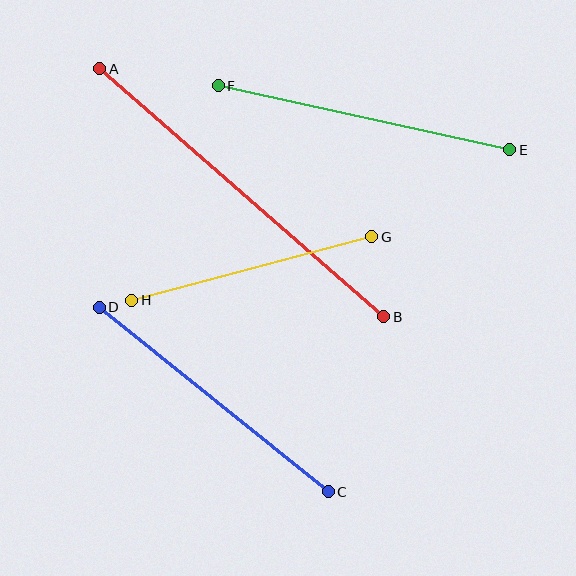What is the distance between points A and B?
The distance is approximately 377 pixels.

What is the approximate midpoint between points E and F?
The midpoint is at approximately (364, 118) pixels.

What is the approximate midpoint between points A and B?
The midpoint is at approximately (242, 193) pixels.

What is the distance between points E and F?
The distance is approximately 298 pixels.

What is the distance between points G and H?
The distance is approximately 249 pixels.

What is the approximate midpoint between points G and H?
The midpoint is at approximately (252, 268) pixels.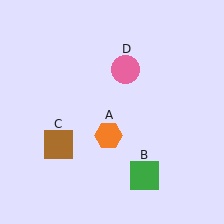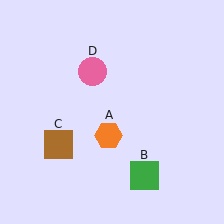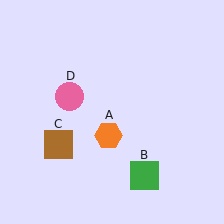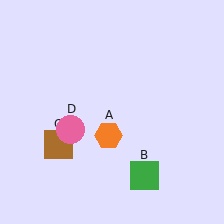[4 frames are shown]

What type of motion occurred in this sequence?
The pink circle (object D) rotated counterclockwise around the center of the scene.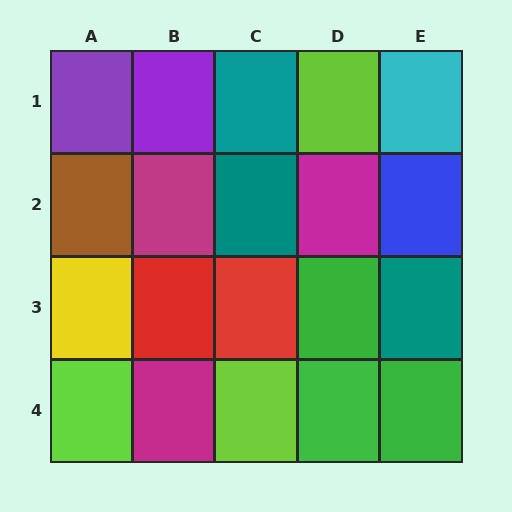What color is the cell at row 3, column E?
Teal.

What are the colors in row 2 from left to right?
Brown, magenta, teal, magenta, blue.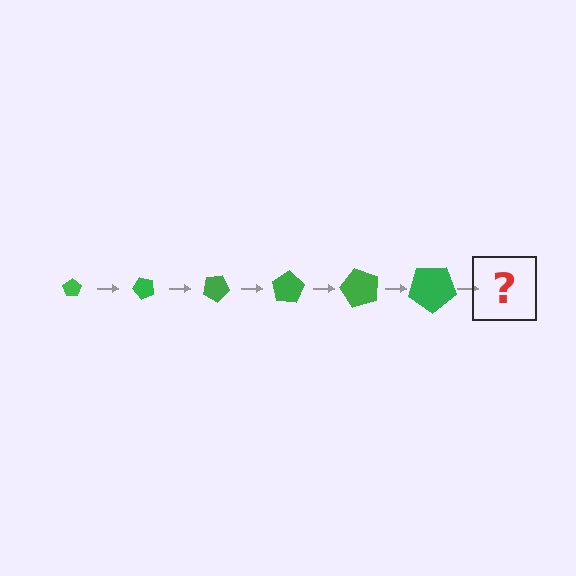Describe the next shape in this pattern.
It should be a pentagon, larger than the previous one and rotated 300 degrees from the start.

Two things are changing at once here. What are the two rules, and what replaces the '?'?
The two rules are that the pentagon grows larger each step and it rotates 50 degrees each step. The '?' should be a pentagon, larger than the previous one and rotated 300 degrees from the start.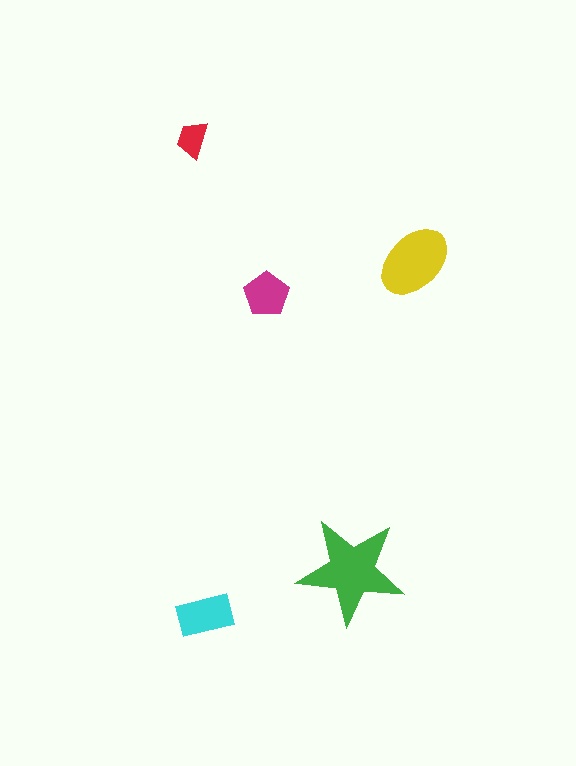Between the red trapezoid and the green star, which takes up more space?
The green star.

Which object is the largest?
The green star.